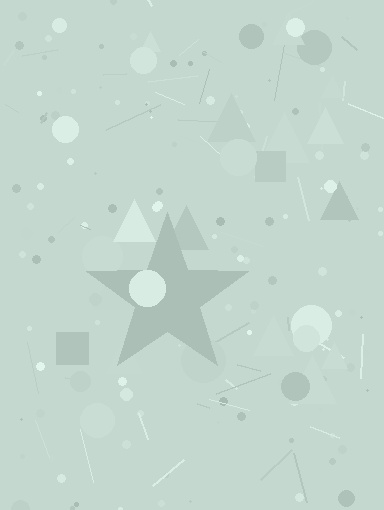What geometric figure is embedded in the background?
A star is embedded in the background.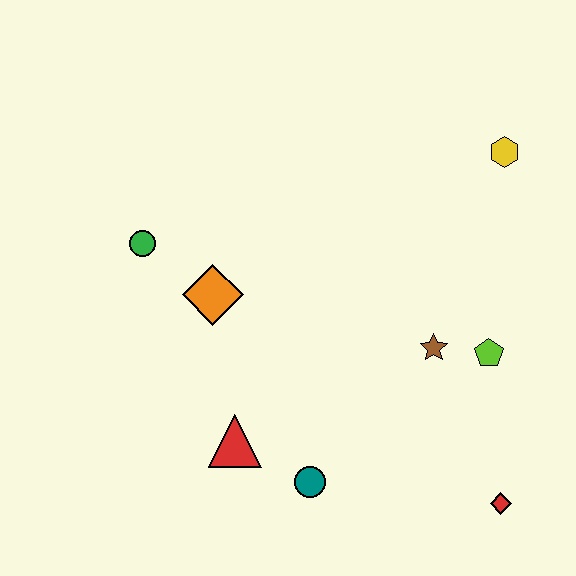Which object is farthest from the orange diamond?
The red diamond is farthest from the orange diamond.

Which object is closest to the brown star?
The lime pentagon is closest to the brown star.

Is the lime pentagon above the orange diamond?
No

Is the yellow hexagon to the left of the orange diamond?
No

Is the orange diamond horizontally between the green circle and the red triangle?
Yes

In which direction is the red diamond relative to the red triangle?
The red diamond is to the right of the red triangle.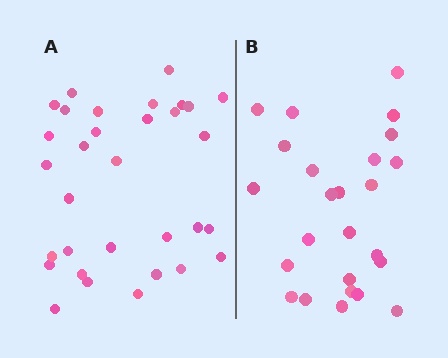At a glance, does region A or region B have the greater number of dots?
Region A (the left region) has more dots.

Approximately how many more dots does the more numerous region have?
Region A has roughly 8 or so more dots than region B.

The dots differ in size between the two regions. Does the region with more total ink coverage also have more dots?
No. Region B has more total ink coverage because its dots are larger, but region A actually contains more individual dots. Total area can be misleading — the number of items is what matters here.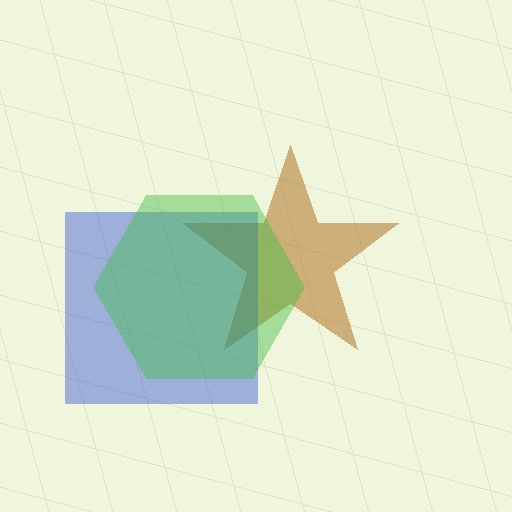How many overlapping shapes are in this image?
There are 3 overlapping shapes in the image.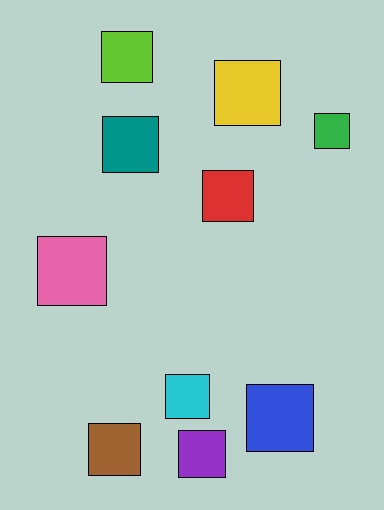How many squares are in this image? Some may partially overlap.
There are 10 squares.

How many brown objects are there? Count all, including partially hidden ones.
There is 1 brown object.